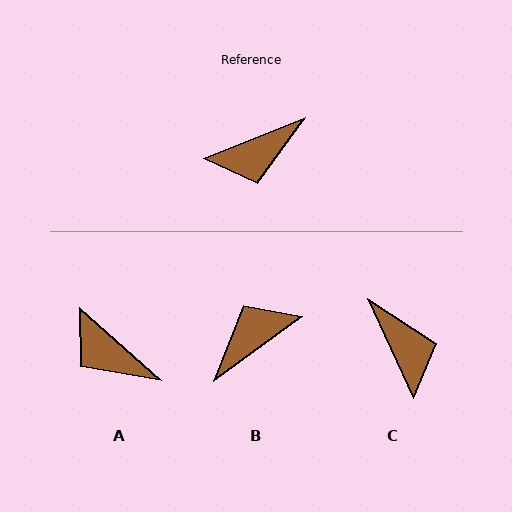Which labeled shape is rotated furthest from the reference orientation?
B, about 166 degrees away.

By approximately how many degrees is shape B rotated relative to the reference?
Approximately 166 degrees clockwise.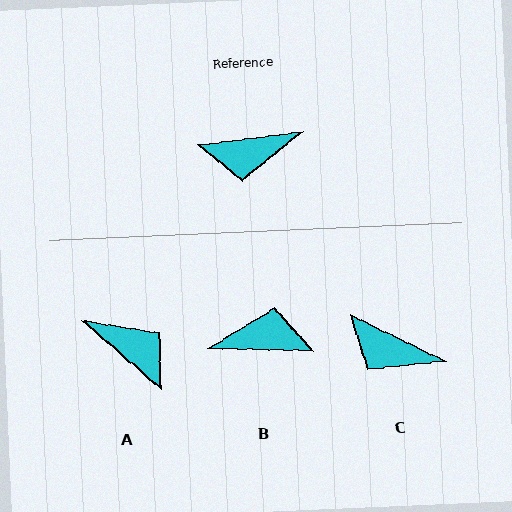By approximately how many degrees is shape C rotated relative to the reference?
Approximately 34 degrees clockwise.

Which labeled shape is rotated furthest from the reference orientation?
B, about 171 degrees away.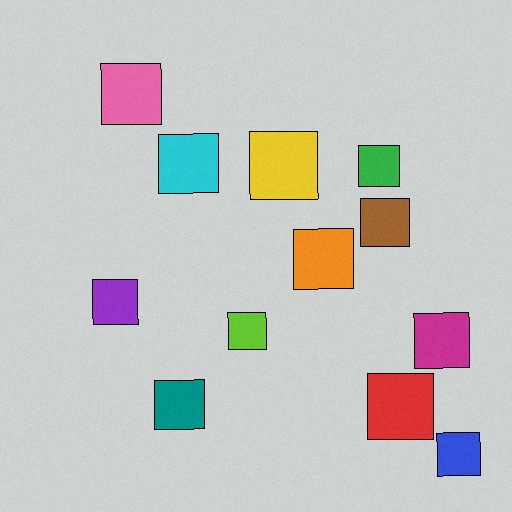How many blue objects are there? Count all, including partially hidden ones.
There is 1 blue object.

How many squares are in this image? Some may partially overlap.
There are 12 squares.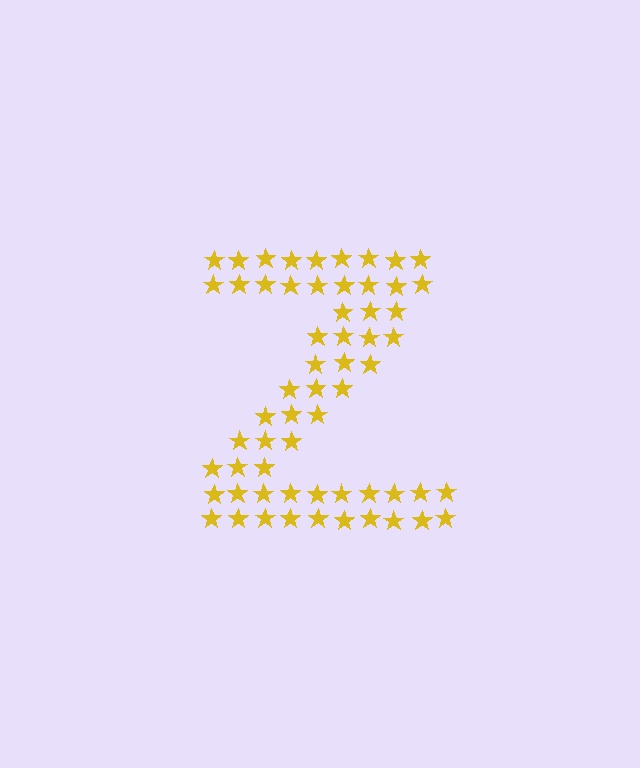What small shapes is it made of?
It is made of small stars.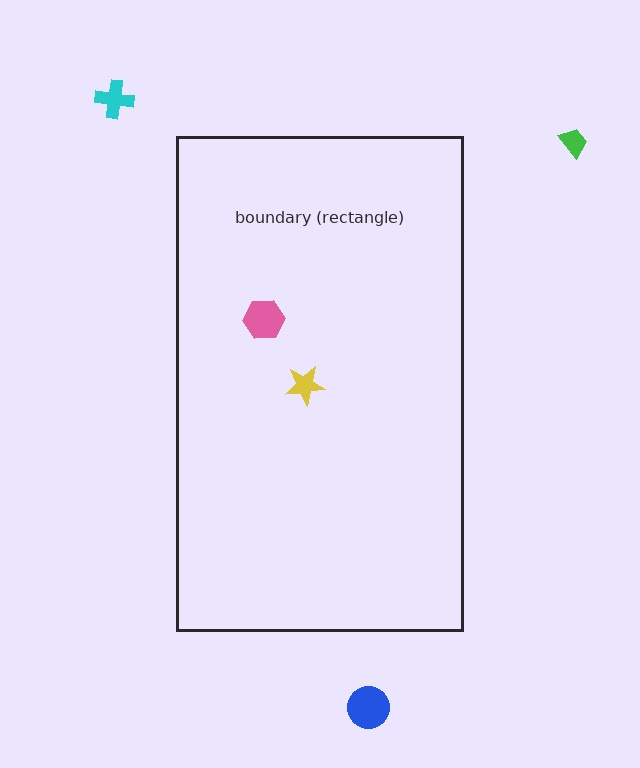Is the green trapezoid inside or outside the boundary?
Outside.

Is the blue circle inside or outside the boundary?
Outside.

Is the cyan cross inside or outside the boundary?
Outside.